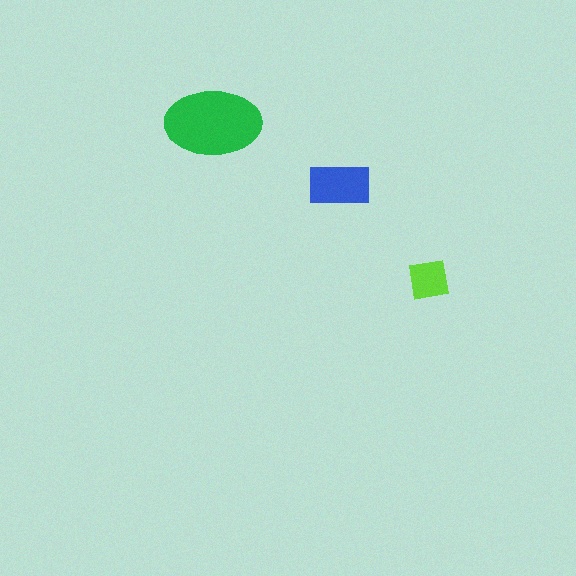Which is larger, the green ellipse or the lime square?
The green ellipse.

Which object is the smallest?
The lime square.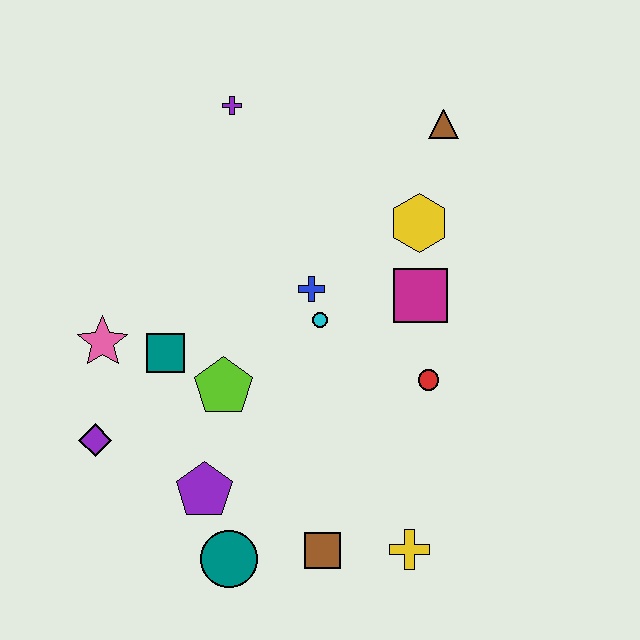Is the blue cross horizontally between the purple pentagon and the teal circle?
No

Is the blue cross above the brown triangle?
No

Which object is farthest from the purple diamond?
The brown triangle is farthest from the purple diamond.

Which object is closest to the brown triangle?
The yellow hexagon is closest to the brown triangle.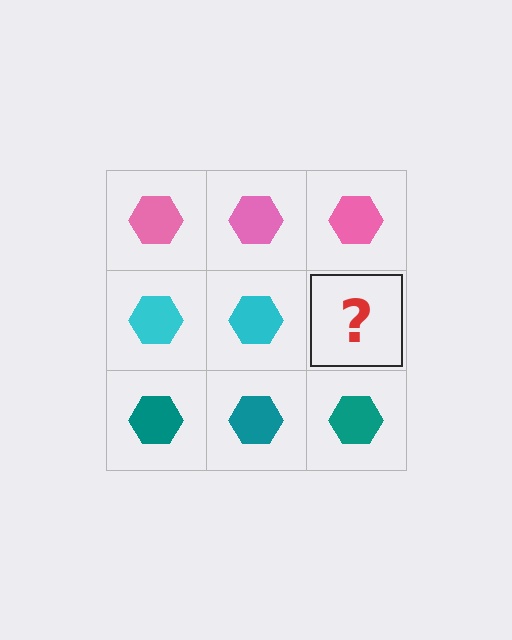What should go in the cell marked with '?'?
The missing cell should contain a cyan hexagon.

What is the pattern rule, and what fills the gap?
The rule is that each row has a consistent color. The gap should be filled with a cyan hexagon.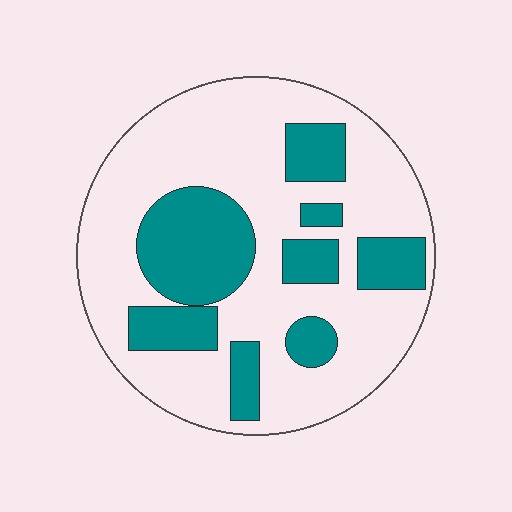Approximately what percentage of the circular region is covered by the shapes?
Approximately 30%.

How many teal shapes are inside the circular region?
8.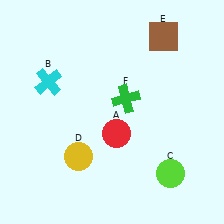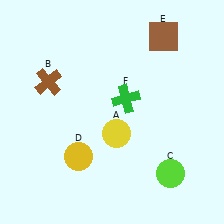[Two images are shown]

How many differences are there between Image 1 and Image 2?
There are 2 differences between the two images.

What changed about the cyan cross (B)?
In Image 1, B is cyan. In Image 2, it changed to brown.